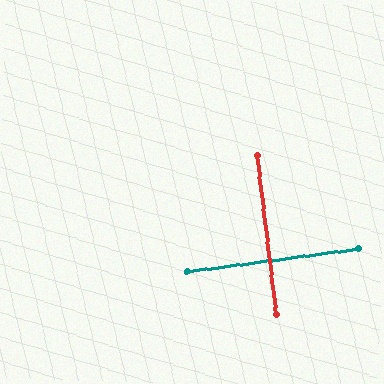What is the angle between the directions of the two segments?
Approximately 89 degrees.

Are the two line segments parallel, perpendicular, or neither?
Perpendicular — they meet at approximately 89°.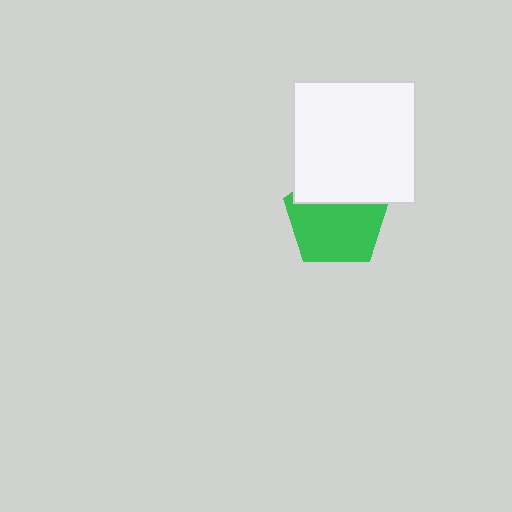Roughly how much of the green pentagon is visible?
Most of it is visible (roughly 67%).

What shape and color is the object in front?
The object in front is a white square.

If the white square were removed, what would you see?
You would see the complete green pentagon.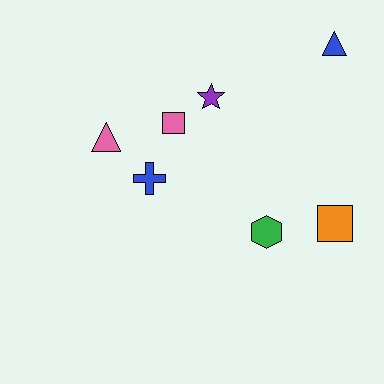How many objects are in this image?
There are 7 objects.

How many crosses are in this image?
There is 1 cross.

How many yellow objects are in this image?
There are no yellow objects.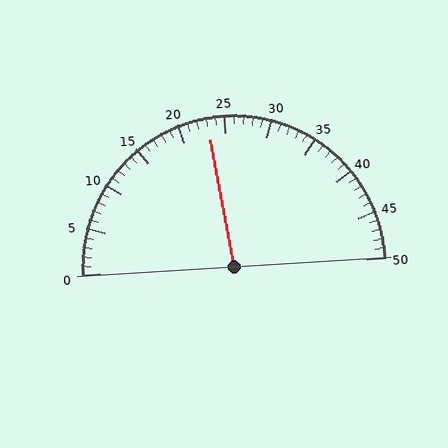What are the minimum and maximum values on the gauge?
The gauge ranges from 0 to 50.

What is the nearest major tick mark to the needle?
The nearest major tick mark is 25.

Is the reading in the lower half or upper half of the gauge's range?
The reading is in the lower half of the range (0 to 50).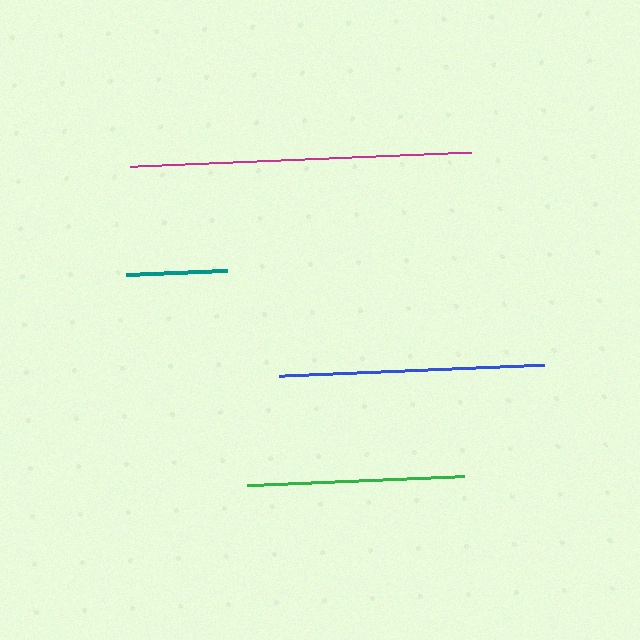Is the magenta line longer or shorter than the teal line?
The magenta line is longer than the teal line.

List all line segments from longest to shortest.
From longest to shortest: magenta, blue, green, teal.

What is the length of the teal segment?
The teal segment is approximately 100 pixels long.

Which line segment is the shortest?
The teal line is the shortest at approximately 100 pixels.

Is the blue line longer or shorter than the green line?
The blue line is longer than the green line.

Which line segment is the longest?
The magenta line is the longest at approximately 341 pixels.